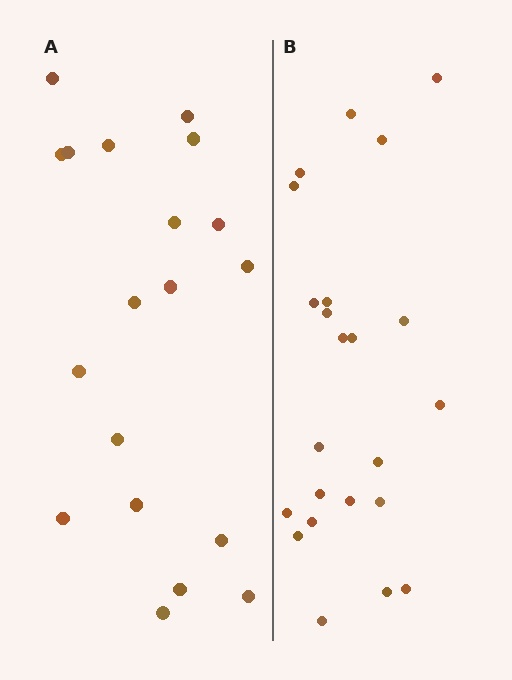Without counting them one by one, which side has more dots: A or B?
Region B (the right region) has more dots.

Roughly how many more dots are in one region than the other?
Region B has about 4 more dots than region A.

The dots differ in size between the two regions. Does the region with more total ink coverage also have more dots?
No. Region A has more total ink coverage because its dots are larger, but region B actually contains more individual dots. Total area can be misleading — the number of items is what matters here.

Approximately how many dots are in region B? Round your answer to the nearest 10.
About 20 dots. (The exact count is 23, which rounds to 20.)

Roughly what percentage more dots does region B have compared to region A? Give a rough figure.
About 20% more.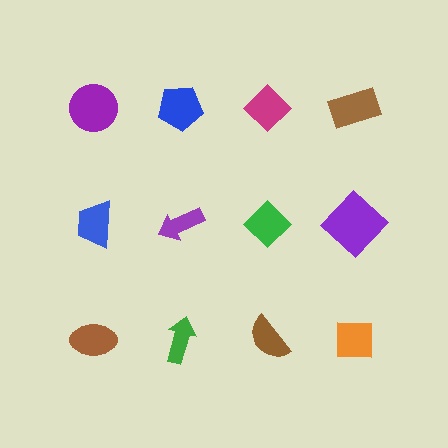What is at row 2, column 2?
A purple arrow.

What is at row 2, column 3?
A green diamond.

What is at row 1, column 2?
A blue pentagon.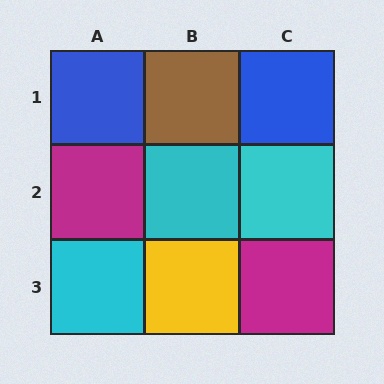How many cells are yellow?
1 cell is yellow.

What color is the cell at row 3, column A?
Cyan.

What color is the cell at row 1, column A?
Blue.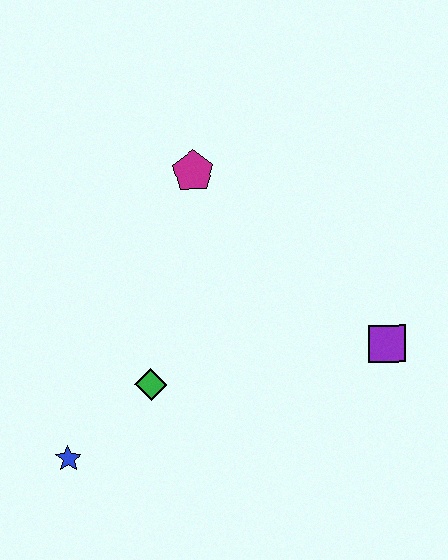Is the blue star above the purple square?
No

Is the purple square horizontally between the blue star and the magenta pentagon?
No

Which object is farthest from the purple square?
The blue star is farthest from the purple square.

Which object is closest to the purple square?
The green diamond is closest to the purple square.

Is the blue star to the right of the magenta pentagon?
No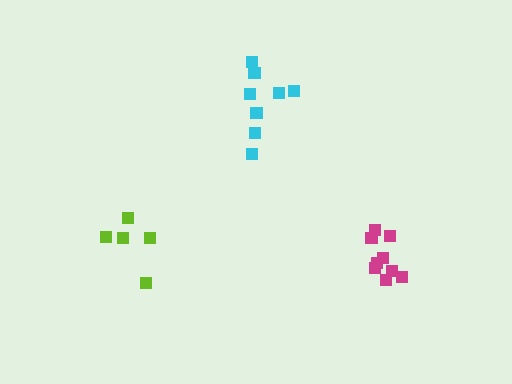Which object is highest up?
The cyan cluster is topmost.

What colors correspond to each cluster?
The clusters are colored: lime, magenta, cyan.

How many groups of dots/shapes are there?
There are 3 groups.